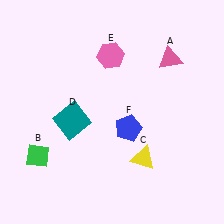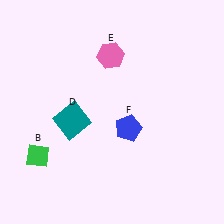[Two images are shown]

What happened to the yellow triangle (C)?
The yellow triangle (C) was removed in Image 2. It was in the bottom-right area of Image 1.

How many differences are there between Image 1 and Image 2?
There are 2 differences between the two images.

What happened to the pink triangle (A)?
The pink triangle (A) was removed in Image 2. It was in the top-right area of Image 1.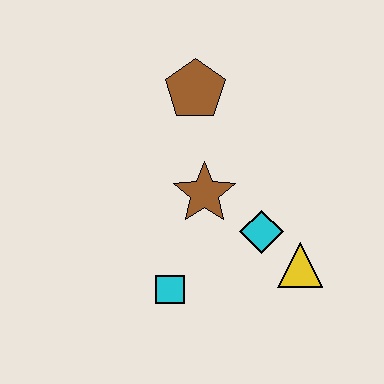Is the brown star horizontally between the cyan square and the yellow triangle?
Yes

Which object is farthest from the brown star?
The yellow triangle is farthest from the brown star.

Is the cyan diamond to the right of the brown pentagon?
Yes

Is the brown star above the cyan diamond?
Yes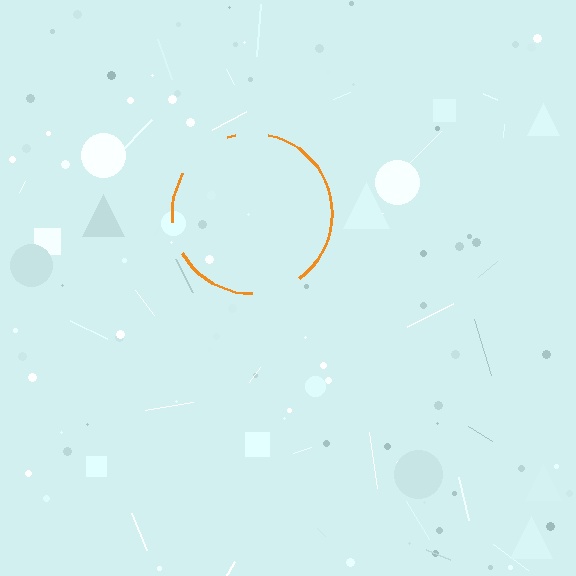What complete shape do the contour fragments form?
The contour fragments form a circle.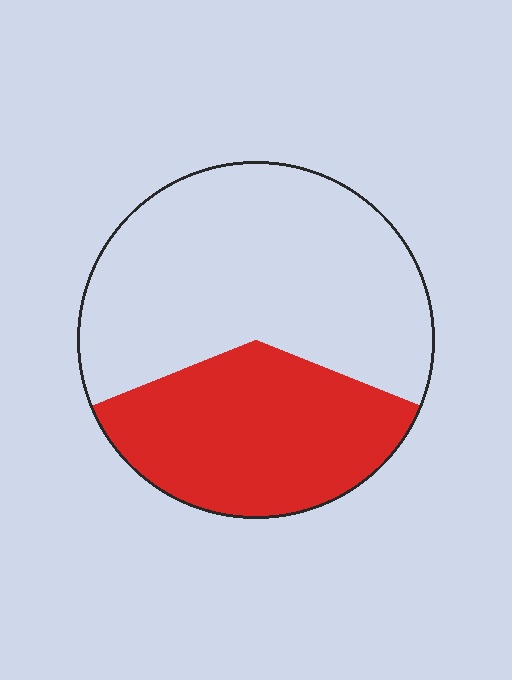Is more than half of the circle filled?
No.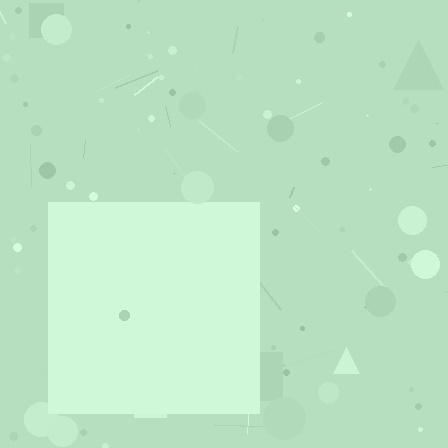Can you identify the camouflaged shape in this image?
The camouflaged shape is a square.